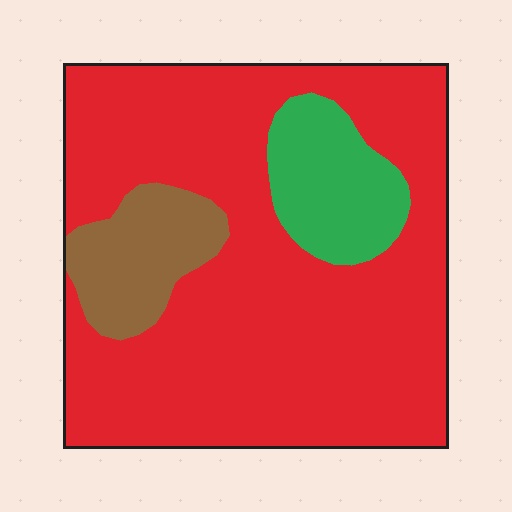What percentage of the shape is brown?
Brown covers 11% of the shape.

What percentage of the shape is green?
Green covers 12% of the shape.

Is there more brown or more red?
Red.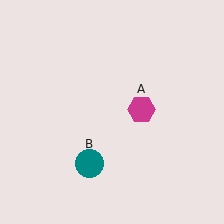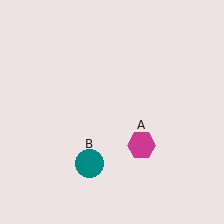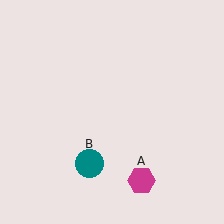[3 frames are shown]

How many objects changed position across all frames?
1 object changed position: magenta hexagon (object A).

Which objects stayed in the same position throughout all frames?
Teal circle (object B) remained stationary.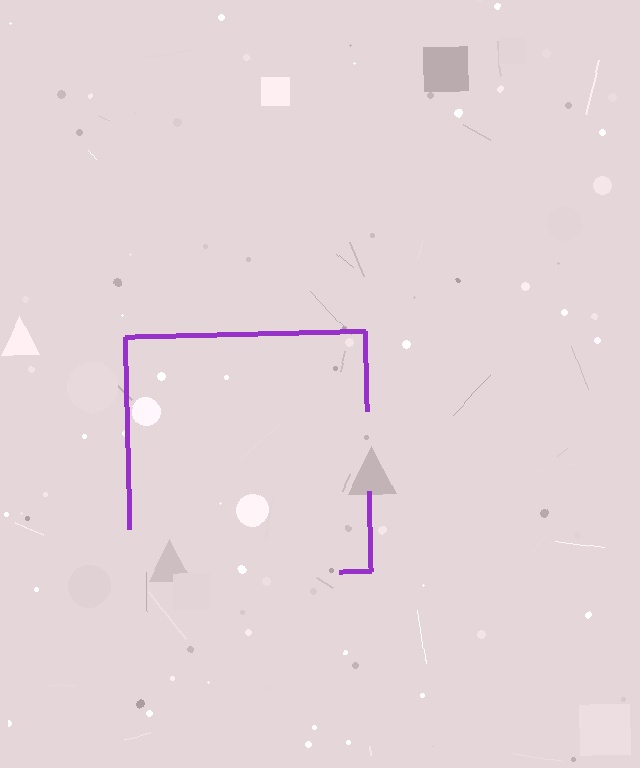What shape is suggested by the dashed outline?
The dashed outline suggests a square.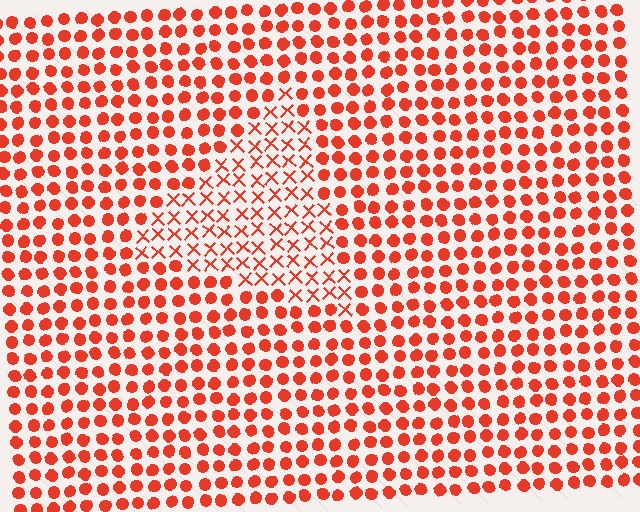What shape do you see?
I see a triangle.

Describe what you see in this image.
The image is filled with small red elements arranged in a uniform grid. A triangle-shaped region contains X marks, while the surrounding area contains circles. The boundary is defined purely by the change in element shape.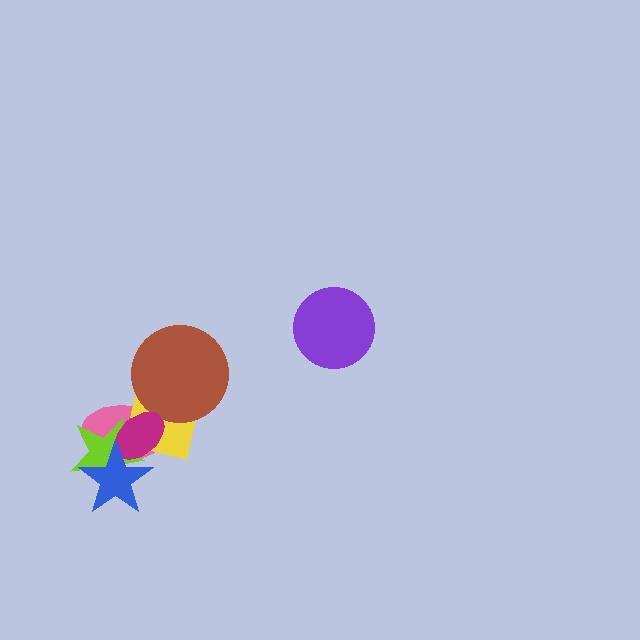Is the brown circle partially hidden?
No, no other shape covers it.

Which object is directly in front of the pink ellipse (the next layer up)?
The yellow square is directly in front of the pink ellipse.